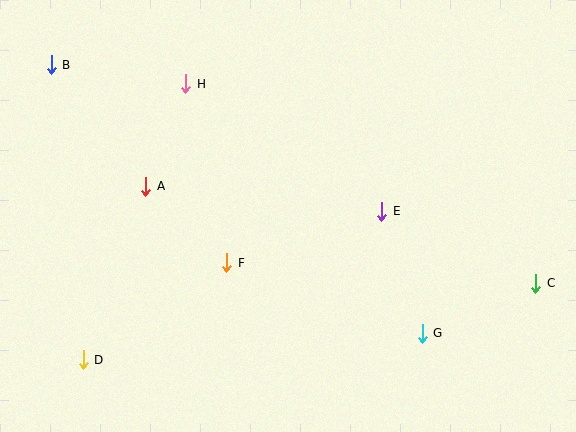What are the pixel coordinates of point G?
Point G is at (422, 333).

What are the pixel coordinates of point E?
Point E is at (382, 211).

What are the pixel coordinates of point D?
Point D is at (83, 360).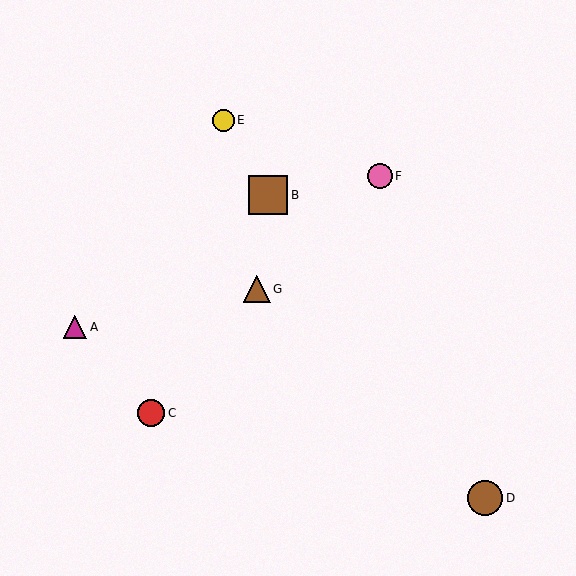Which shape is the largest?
The brown square (labeled B) is the largest.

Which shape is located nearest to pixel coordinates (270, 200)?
The brown square (labeled B) at (268, 195) is nearest to that location.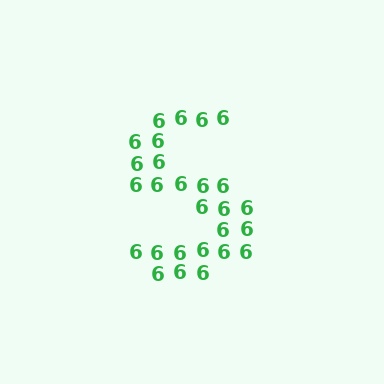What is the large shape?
The large shape is the letter S.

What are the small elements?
The small elements are digit 6's.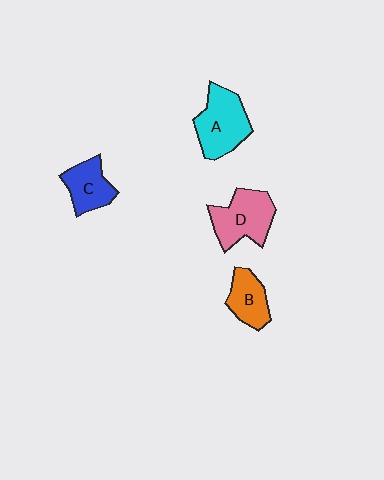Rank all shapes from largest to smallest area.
From largest to smallest: A (cyan), D (pink), C (blue), B (orange).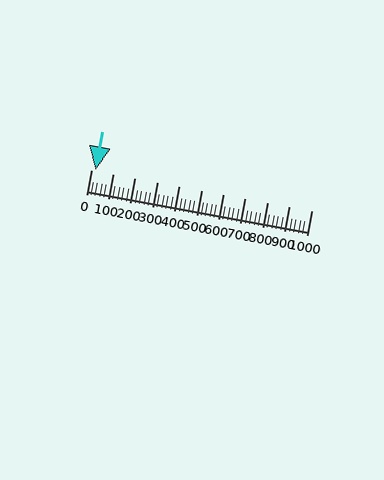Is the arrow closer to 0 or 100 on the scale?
The arrow is closer to 0.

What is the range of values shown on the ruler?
The ruler shows values from 0 to 1000.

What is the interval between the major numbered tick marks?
The major tick marks are spaced 100 units apart.